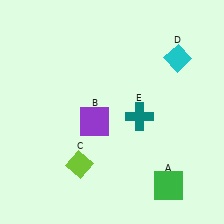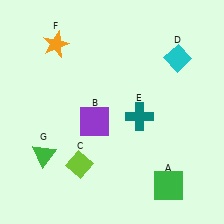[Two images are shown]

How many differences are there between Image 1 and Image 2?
There are 2 differences between the two images.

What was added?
An orange star (F), a green triangle (G) were added in Image 2.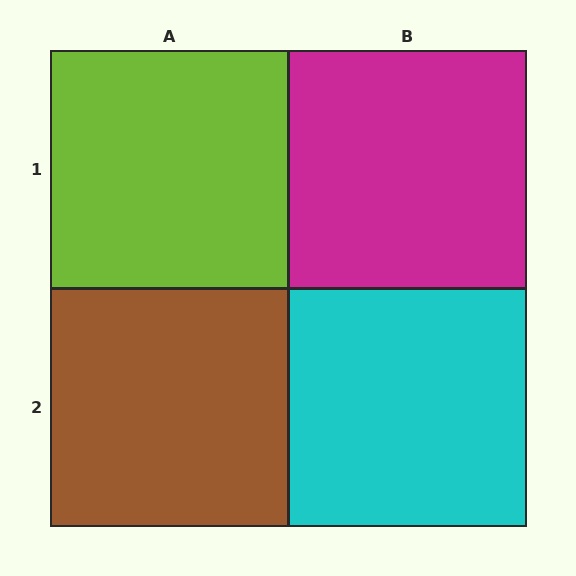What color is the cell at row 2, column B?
Cyan.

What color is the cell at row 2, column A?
Brown.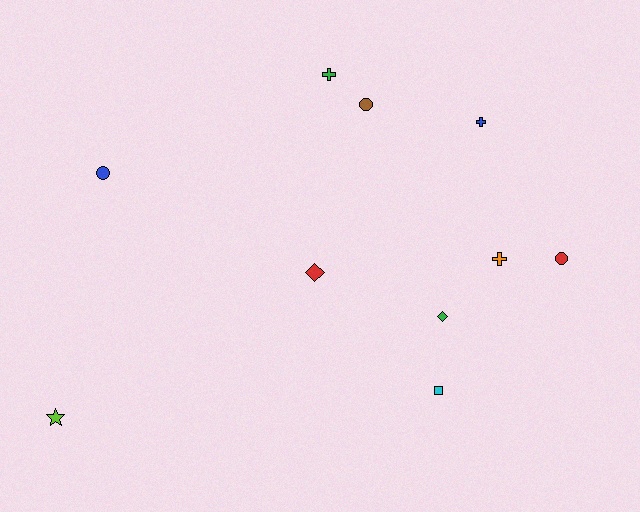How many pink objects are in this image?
There are no pink objects.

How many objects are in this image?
There are 10 objects.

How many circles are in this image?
There are 3 circles.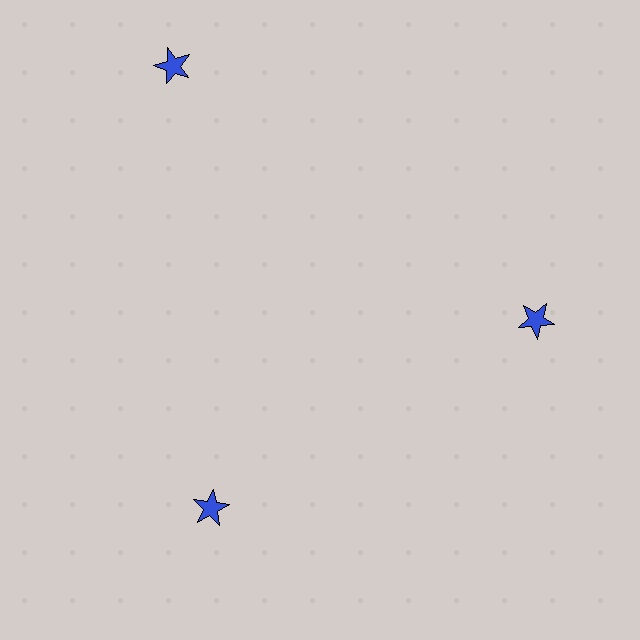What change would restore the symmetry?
The symmetry would be restored by moving it inward, back onto the ring so that all 3 stars sit at equal angles and equal distance from the center.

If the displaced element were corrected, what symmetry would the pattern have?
It would have 3-fold rotational symmetry — the pattern would map onto itself every 120 degrees.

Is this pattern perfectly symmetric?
No. The 3 blue stars are arranged in a ring, but one element near the 11 o'clock position is pushed outward from the center, breaking the 3-fold rotational symmetry.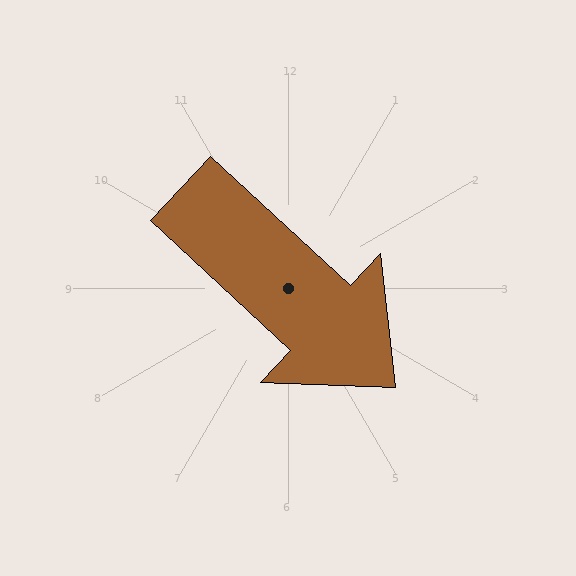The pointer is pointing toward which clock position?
Roughly 4 o'clock.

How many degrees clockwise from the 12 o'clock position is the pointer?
Approximately 133 degrees.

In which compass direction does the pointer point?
Southeast.